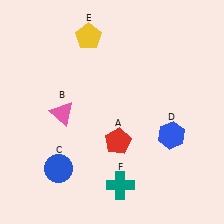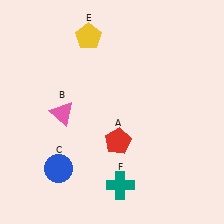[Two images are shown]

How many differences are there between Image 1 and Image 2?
There is 1 difference between the two images.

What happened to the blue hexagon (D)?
The blue hexagon (D) was removed in Image 2. It was in the bottom-right area of Image 1.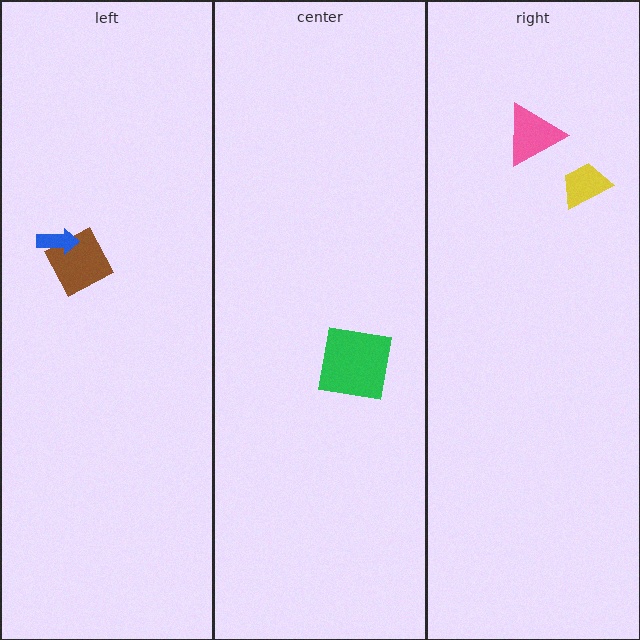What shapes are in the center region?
The green square.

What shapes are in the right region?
The yellow trapezoid, the pink triangle.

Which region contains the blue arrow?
The left region.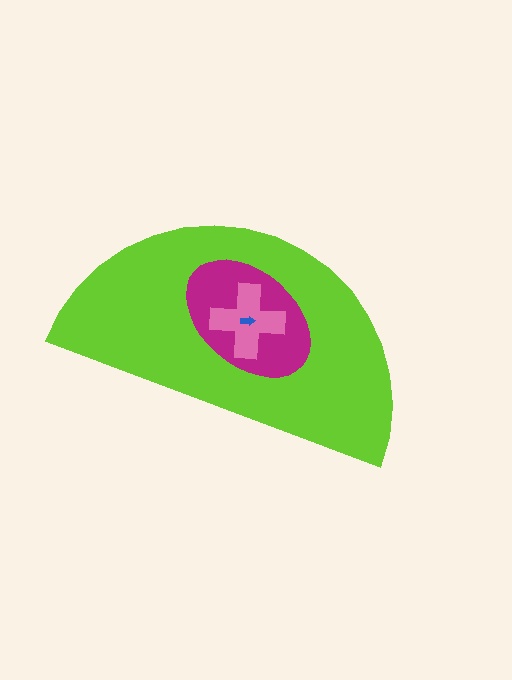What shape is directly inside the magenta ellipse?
The pink cross.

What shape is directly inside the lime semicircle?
The magenta ellipse.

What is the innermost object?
The blue arrow.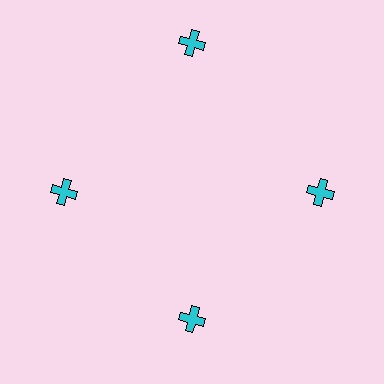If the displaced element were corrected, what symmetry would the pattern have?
It would have 4-fold rotational symmetry — the pattern would map onto itself every 90 degrees.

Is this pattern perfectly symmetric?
No. The 4 cyan crosses are arranged in a ring, but one element near the 12 o'clock position is pushed outward from the center, breaking the 4-fold rotational symmetry.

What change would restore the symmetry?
The symmetry would be restored by moving it inward, back onto the ring so that all 4 crosses sit at equal angles and equal distance from the center.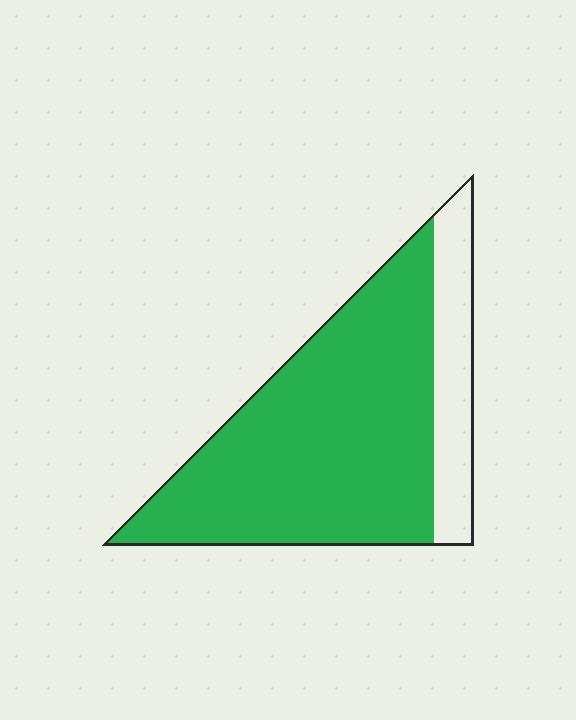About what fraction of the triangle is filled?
About four fifths (4/5).